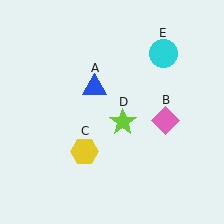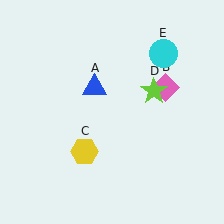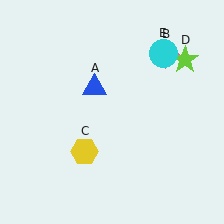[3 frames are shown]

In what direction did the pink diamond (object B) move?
The pink diamond (object B) moved up.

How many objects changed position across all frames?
2 objects changed position: pink diamond (object B), lime star (object D).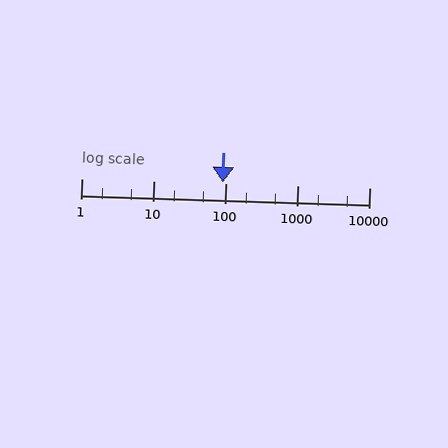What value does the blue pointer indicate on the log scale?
The pointer indicates approximately 92.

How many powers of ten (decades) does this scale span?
The scale spans 4 decades, from 1 to 10000.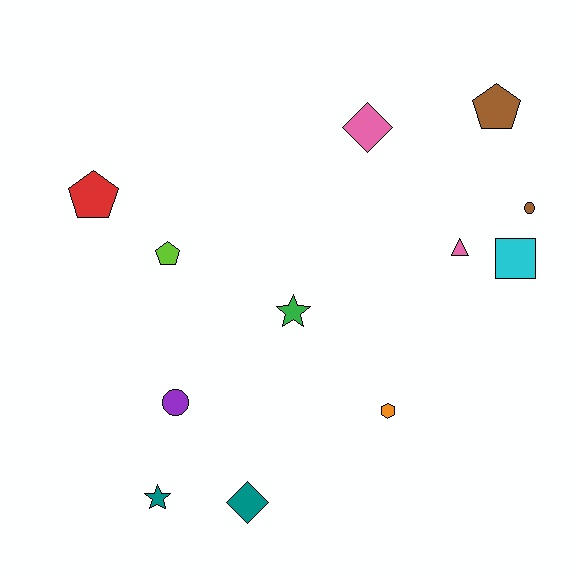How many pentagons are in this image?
There are 3 pentagons.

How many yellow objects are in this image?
There are no yellow objects.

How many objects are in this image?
There are 12 objects.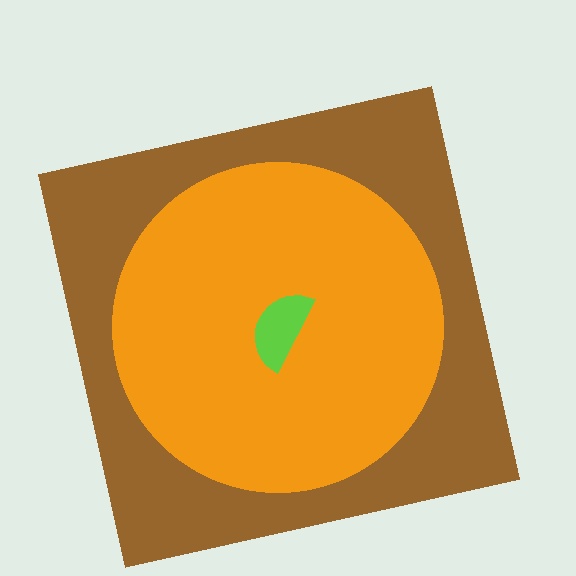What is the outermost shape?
The brown square.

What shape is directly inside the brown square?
The orange circle.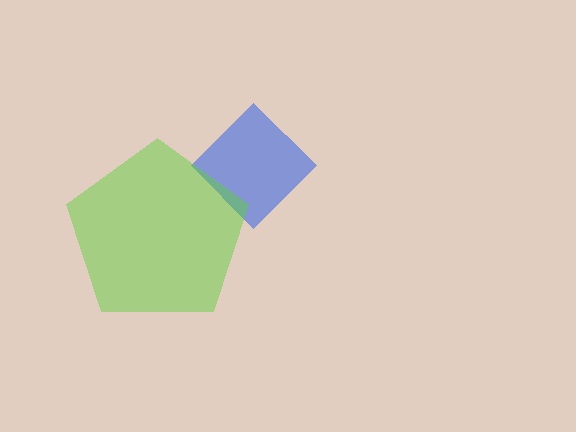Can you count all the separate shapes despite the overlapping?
Yes, there are 2 separate shapes.